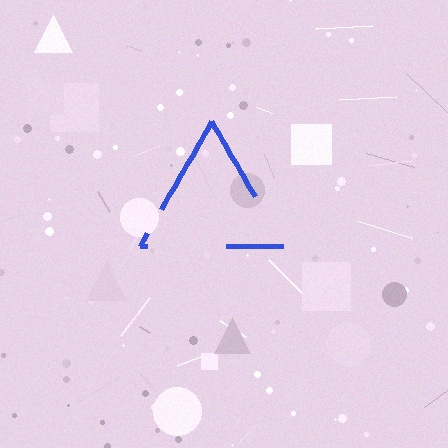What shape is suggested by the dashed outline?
The dashed outline suggests a triangle.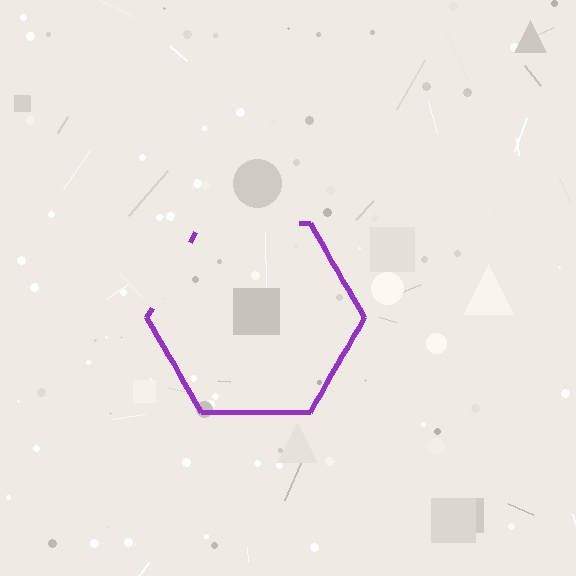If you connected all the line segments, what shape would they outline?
They would outline a hexagon.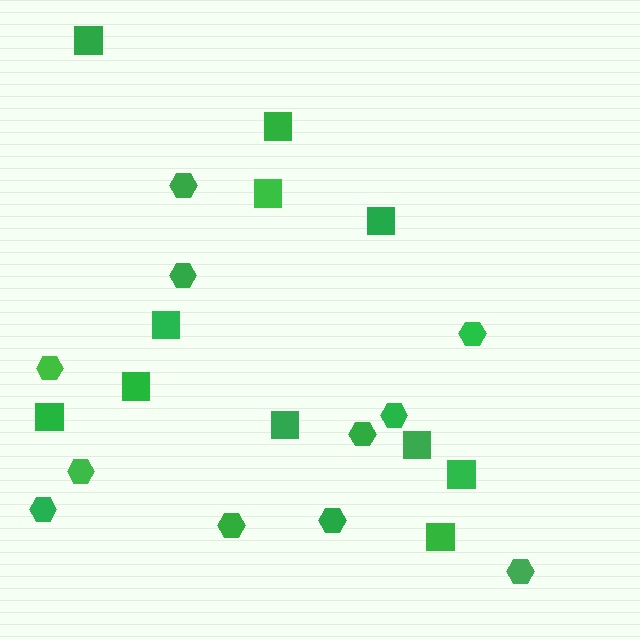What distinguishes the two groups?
There are 2 groups: one group of hexagons (11) and one group of squares (11).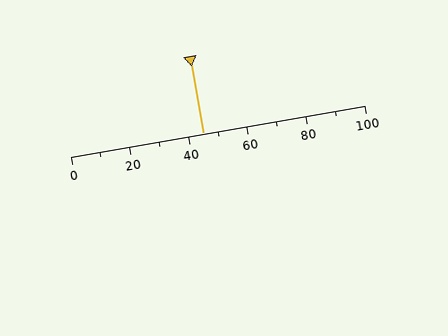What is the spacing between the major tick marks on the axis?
The major ticks are spaced 20 apart.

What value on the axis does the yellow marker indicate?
The marker indicates approximately 45.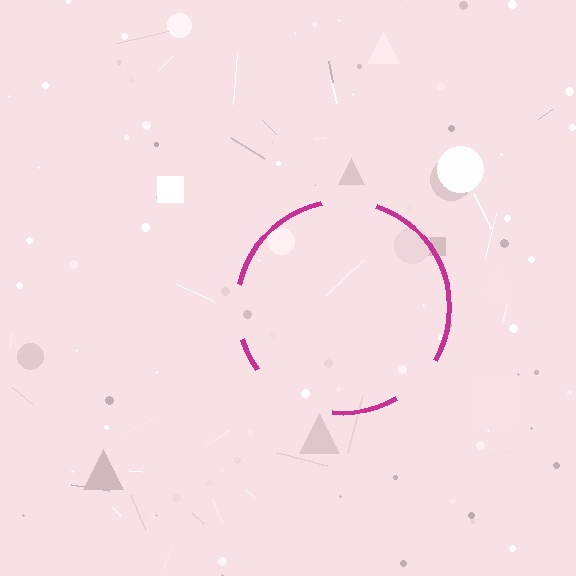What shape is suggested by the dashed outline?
The dashed outline suggests a circle.